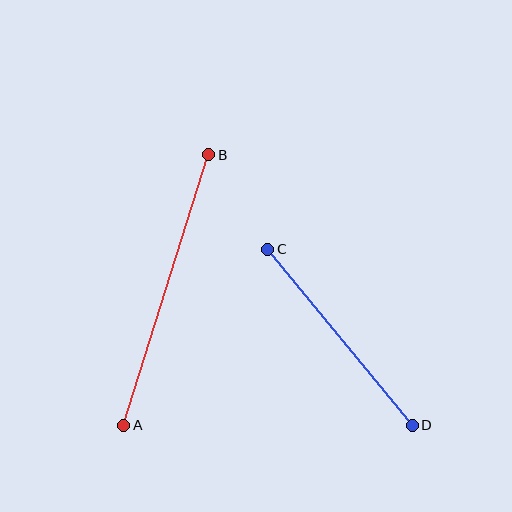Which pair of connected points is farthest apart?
Points A and B are farthest apart.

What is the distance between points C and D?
The distance is approximately 228 pixels.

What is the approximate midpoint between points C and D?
The midpoint is at approximately (340, 337) pixels.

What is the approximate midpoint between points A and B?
The midpoint is at approximately (166, 290) pixels.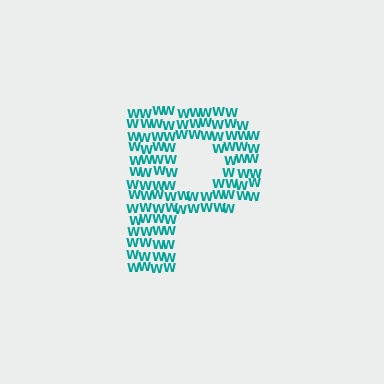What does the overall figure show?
The overall figure shows the letter P.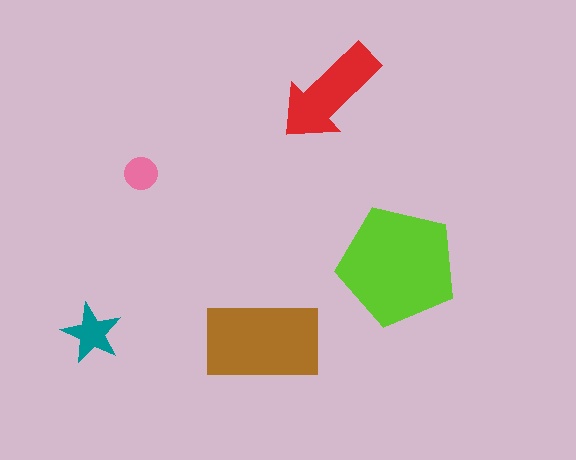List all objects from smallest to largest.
The pink circle, the teal star, the red arrow, the brown rectangle, the lime pentagon.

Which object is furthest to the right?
The lime pentagon is rightmost.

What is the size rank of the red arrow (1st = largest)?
3rd.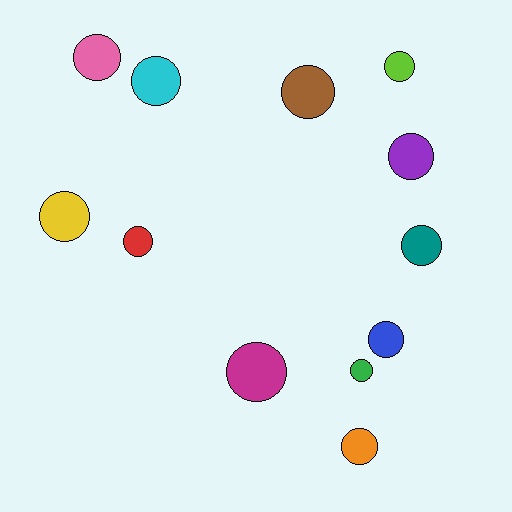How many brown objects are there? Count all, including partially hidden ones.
There is 1 brown object.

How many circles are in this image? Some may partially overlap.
There are 12 circles.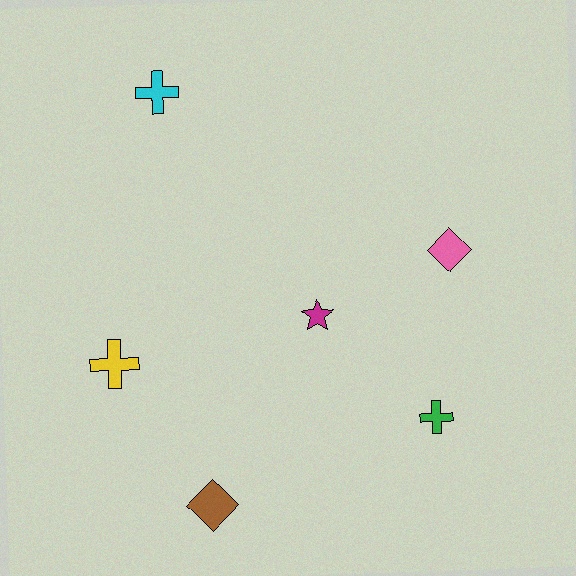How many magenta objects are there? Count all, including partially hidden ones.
There is 1 magenta object.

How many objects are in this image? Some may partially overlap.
There are 6 objects.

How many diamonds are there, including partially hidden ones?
There are 2 diamonds.